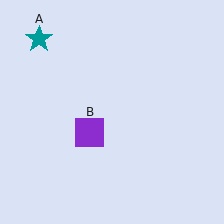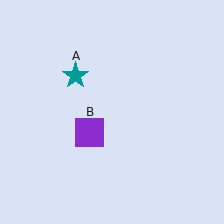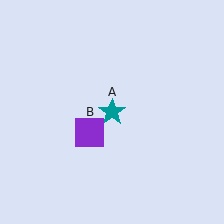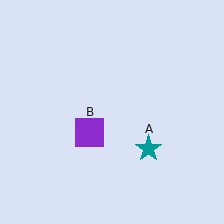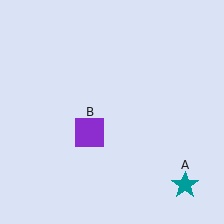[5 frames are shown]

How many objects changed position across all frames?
1 object changed position: teal star (object A).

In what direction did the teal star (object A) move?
The teal star (object A) moved down and to the right.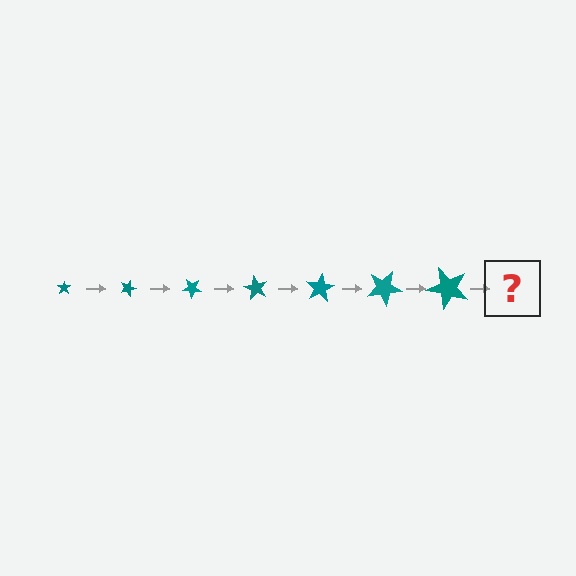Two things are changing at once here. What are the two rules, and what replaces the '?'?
The two rules are that the star grows larger each step and it rotates 20 degrees each step. The '?' should be a star, larger than the previous one and rotated 140 degrees from the start.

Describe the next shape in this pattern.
It should be a star, larger than the previous one and rotated 140 degrees from the start.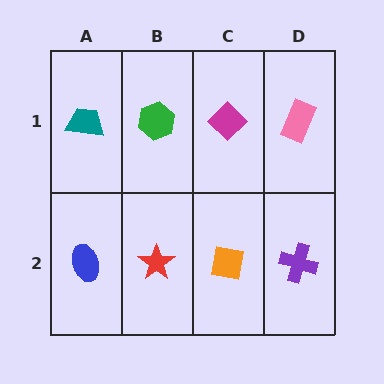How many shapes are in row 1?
4 shapes.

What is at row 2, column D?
A purple cross.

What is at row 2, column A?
A blue ellipse.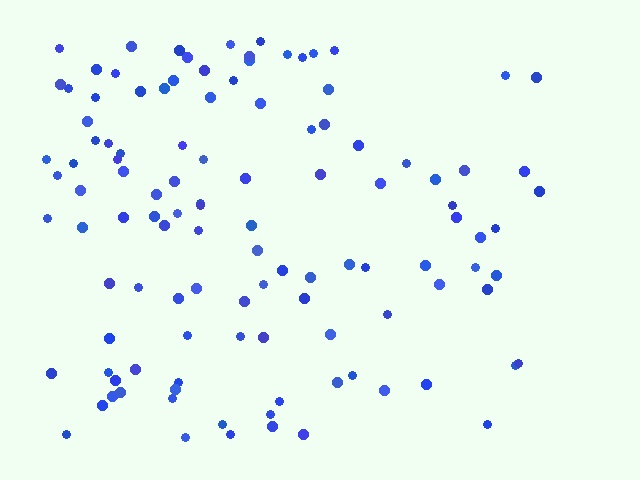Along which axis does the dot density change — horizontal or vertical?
Horizontal.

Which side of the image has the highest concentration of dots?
The left.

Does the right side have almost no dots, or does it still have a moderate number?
Still a moderate number, just noticeably fewer than the left.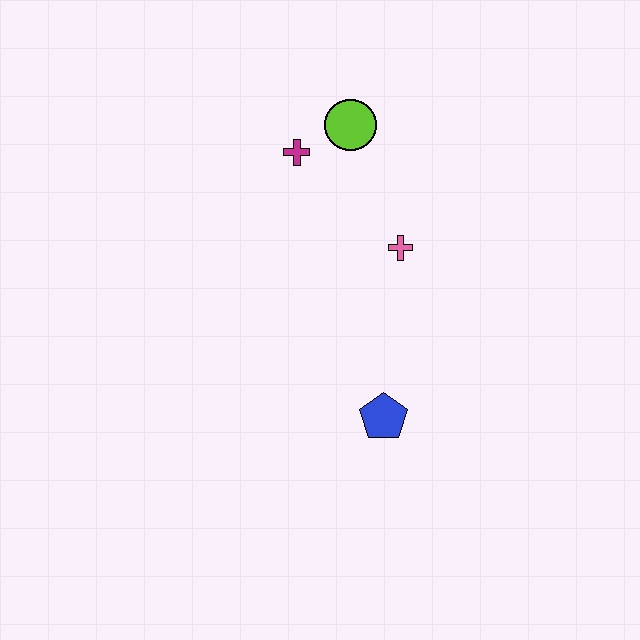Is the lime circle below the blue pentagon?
No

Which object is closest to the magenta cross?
The lime circle is closest to the magenta cross.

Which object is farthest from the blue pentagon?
The lime circle is farthest from the blue pentagon.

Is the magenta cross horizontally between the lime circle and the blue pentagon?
No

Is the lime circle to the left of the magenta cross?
No